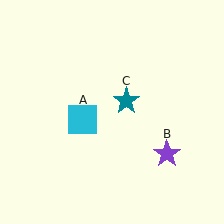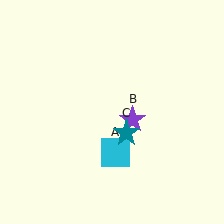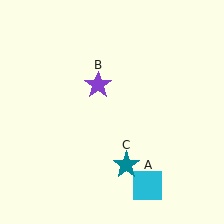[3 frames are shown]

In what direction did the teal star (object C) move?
The teal star (object C) moved down.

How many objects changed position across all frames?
3 objects changed position: cyan square (object A), purple star (object B), teal star (object C).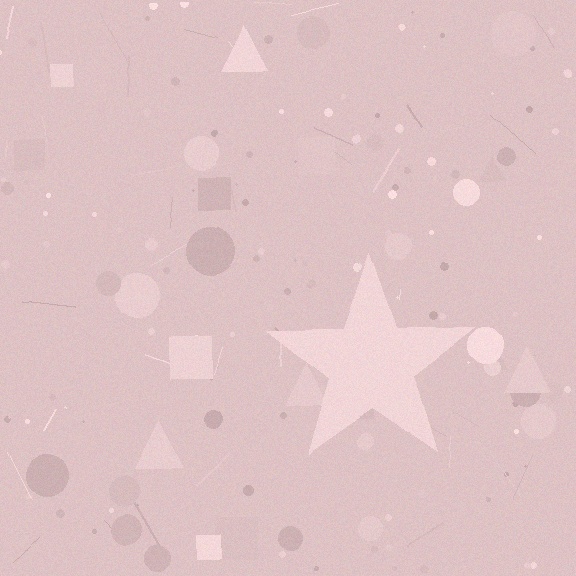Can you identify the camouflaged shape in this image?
The camouflaged shape is a star.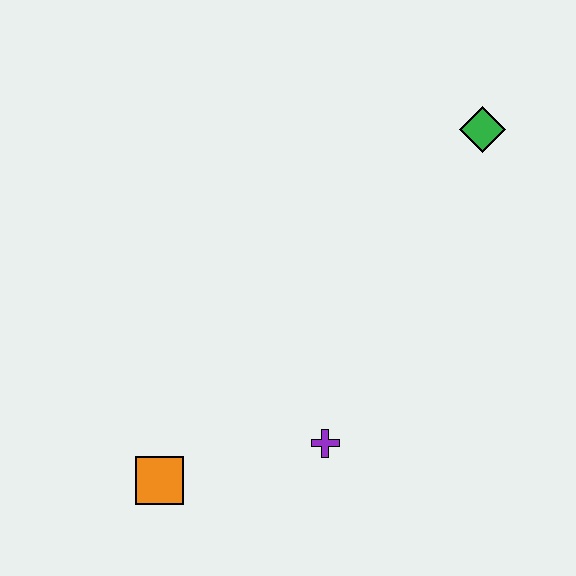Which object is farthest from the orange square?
The green diamond is farthest from the orange square.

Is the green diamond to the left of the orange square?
No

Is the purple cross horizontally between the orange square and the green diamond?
Yes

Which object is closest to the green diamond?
The purple cross is closest to the green diamond.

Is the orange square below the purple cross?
Yes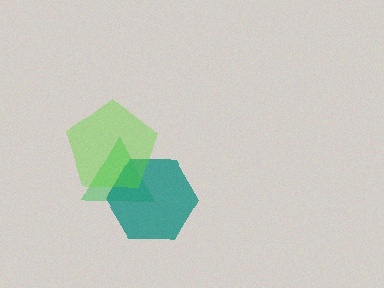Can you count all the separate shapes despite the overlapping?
Yes, there are 3 separate shapes.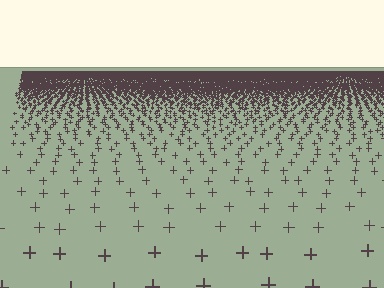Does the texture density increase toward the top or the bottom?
Density increases toward the top.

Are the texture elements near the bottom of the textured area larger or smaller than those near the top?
Larger. Near the bottom, elements are closer to the viewer and appear at a bigger on-screen size.